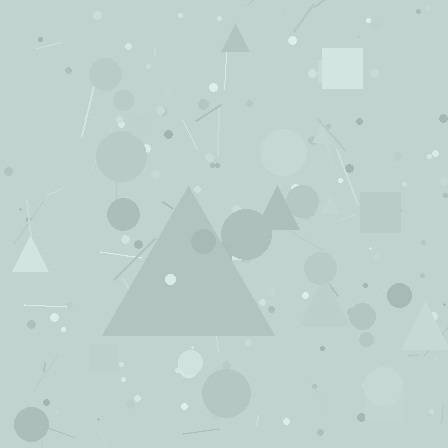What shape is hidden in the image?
A triangle is hidden in the image.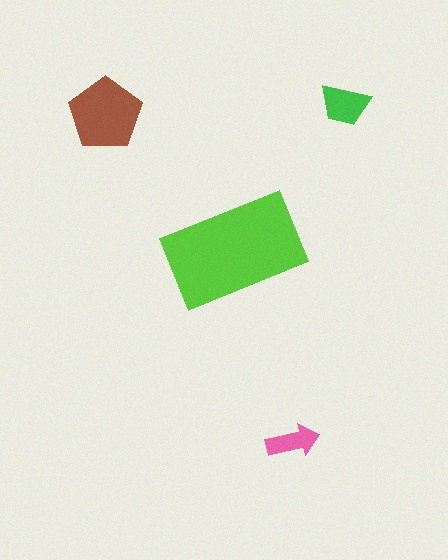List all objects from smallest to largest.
The pink arrow, the green trapezoid, the brown pentagon, the lime rectangle.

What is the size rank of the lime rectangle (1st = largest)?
1st.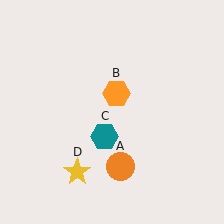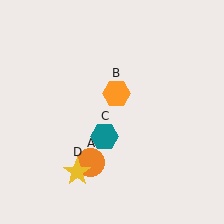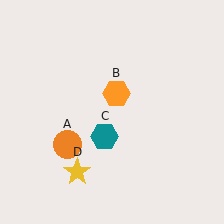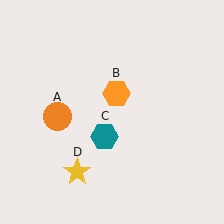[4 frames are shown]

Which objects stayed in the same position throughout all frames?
Orange hexagon (object B) and teal hexagon (object C) and yellow star (object D) remained stationary.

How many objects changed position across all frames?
1 object changed position: orange circle (object A).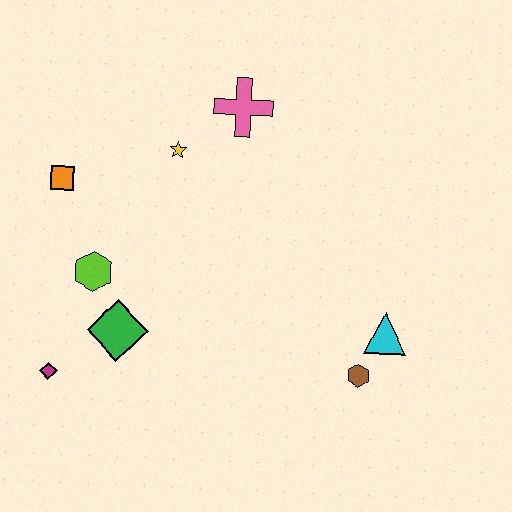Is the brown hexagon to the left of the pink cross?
No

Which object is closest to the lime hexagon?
The green diamond is closest to the lime hexagon.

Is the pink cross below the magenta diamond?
No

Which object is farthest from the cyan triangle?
The orange square is farthest from the cyan triangle.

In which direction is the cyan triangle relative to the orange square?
The cyan triangle is to the right of the orange square.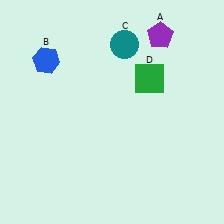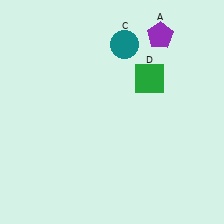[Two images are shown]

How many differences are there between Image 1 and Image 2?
There is 1 difference between the two images.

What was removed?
The blue hexagon (B) was removed in Image 2.